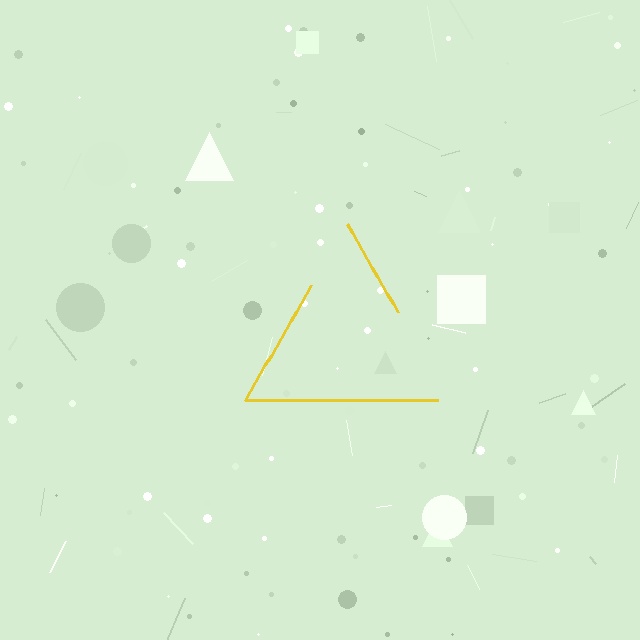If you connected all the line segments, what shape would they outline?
They would outline a triangle.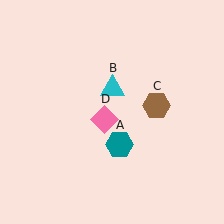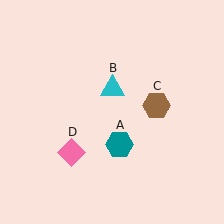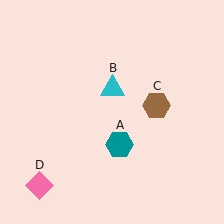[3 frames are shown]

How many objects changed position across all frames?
1 object changed position: pink diamond (object D).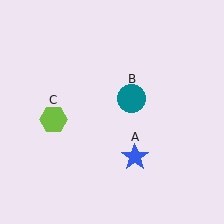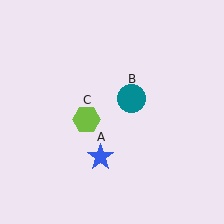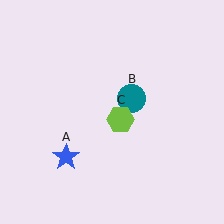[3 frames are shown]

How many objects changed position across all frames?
2 objects changed position: blue star (object A), lime hexagon (object C).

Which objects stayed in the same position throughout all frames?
Teal circle (object B) remained stationary.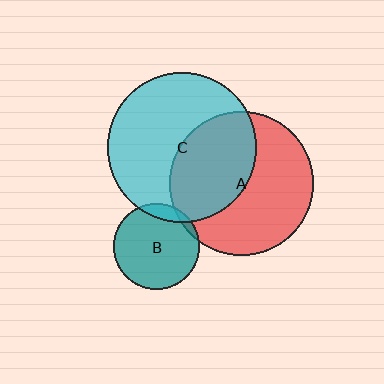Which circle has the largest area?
Circle C (cyan).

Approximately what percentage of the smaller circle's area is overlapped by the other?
Approximately 10%.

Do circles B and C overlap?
Yes.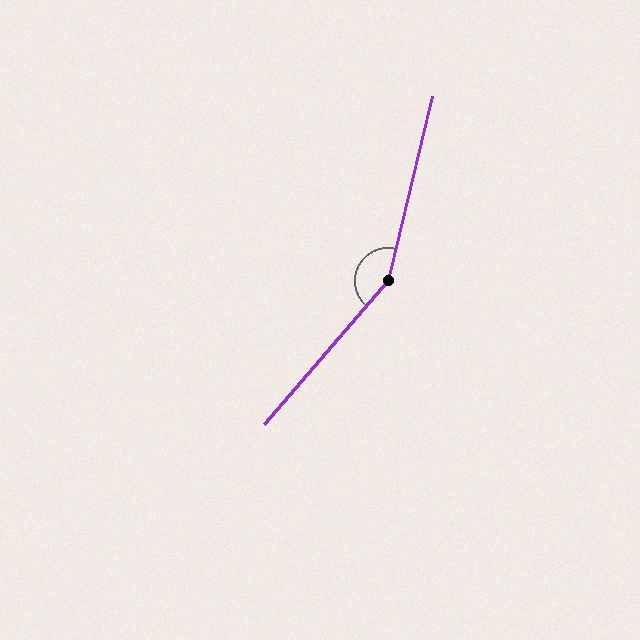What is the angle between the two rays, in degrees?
Approximately 153 degrees.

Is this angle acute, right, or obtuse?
It is obtuse.